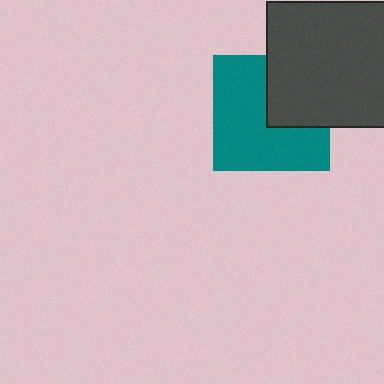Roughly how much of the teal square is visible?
Most of it is visible (roughly 66%).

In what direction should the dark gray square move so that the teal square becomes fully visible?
The dark gray square should move toward the upper-right. That is the shortest direction to clear the overlap and leave the teal square fully visible.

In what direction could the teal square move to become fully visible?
The teal square could move toward the lower-left. That would shift it out from behind the dark gray square entirely.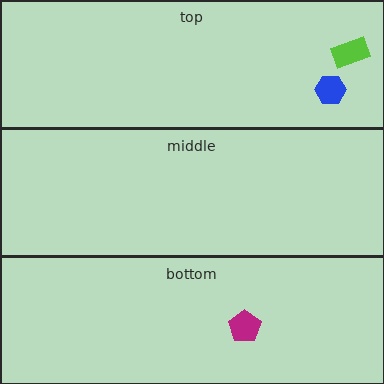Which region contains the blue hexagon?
The top region.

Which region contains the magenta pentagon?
The bottom region.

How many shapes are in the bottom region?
1.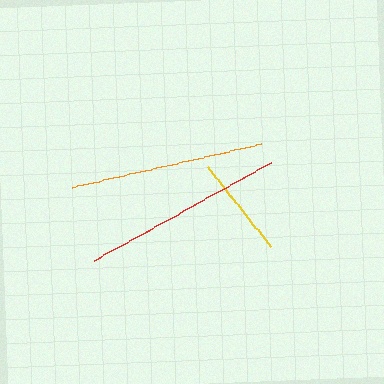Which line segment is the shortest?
The yellow line is the shortest at approximately 102 pixels.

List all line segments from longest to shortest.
From longest to shortest: red, orange, yellow.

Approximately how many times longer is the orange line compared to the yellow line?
The orange line is approximately 1.9 times the length of the yellow line.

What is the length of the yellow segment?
The yellow segment is approximately 102 pixels long.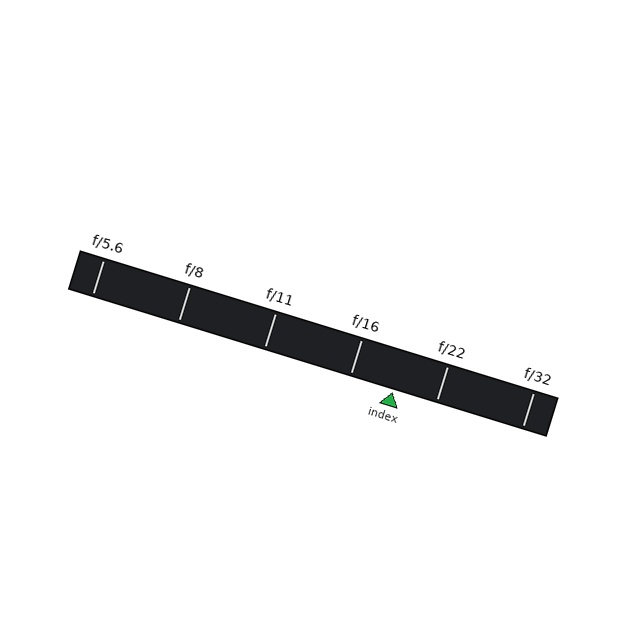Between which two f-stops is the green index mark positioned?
The index mark is between f/16 and f/22.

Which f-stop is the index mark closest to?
The index mark is closest to f/22.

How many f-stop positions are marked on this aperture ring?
There are 6 f-stop positions marked.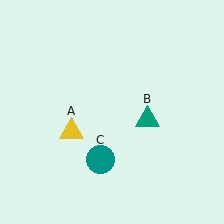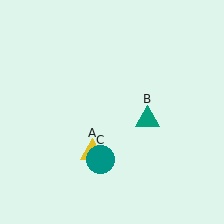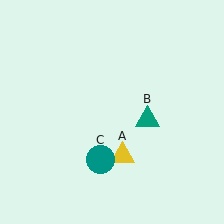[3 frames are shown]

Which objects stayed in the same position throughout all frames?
Teal triangle (object B) and teal circle (object C) remained stationary.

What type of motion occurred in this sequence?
The yellow triangle (object A) rotated counterclockwise around the center of the scene.